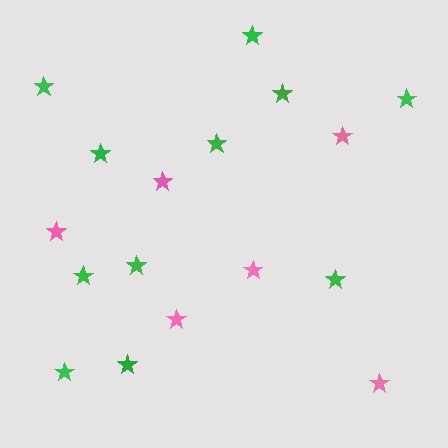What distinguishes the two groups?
There are 2 groups: one group of pink stars (6) and one group of green stars (11).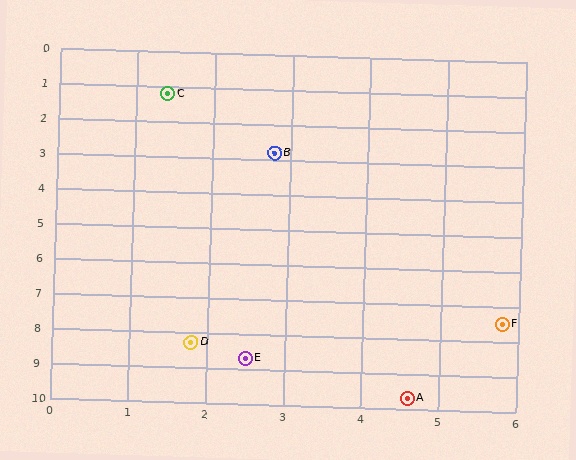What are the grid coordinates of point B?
Point B is at approximately (2.8, 2.8).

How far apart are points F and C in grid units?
Points F and C are about 7.7 grid units apart.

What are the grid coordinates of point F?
Point F is at approximately (5.8, 7.5).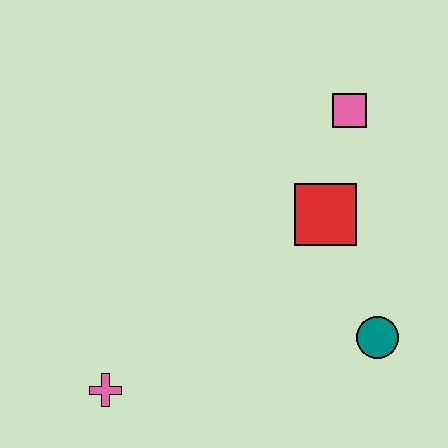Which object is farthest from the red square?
The pink cross is farthest from the red square.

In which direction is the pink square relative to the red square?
The pink square is above the red square.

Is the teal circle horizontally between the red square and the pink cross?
No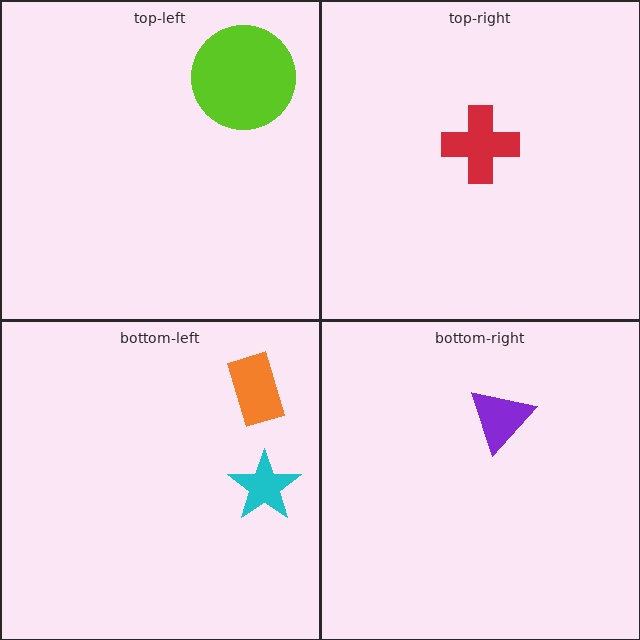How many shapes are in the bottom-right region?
1.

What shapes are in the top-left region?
The lime circle.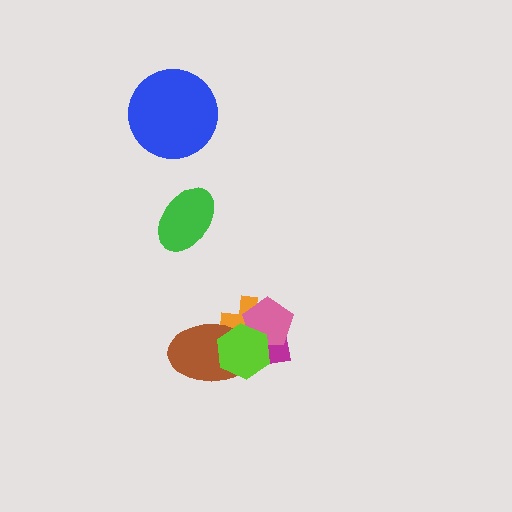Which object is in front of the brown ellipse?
The lime hexagon is in front of the brown ellipse.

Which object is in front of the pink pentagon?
The lime hexagon is in front of the pink pentagon.